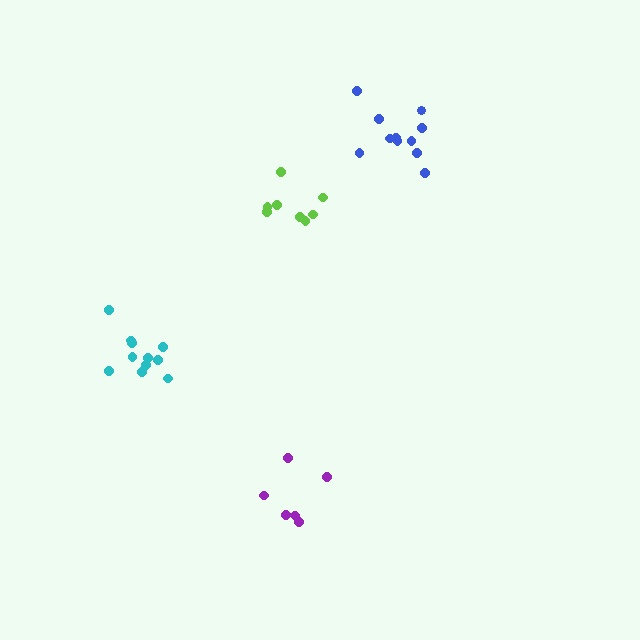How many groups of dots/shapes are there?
There are 4 groups.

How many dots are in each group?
Group 1: 11 dots, Group 2: 11 dots, Group 3: 6 dots, Group 4: 8 dots (36 total).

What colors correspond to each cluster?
The clusters are colored: cyan, blue, purple, lime.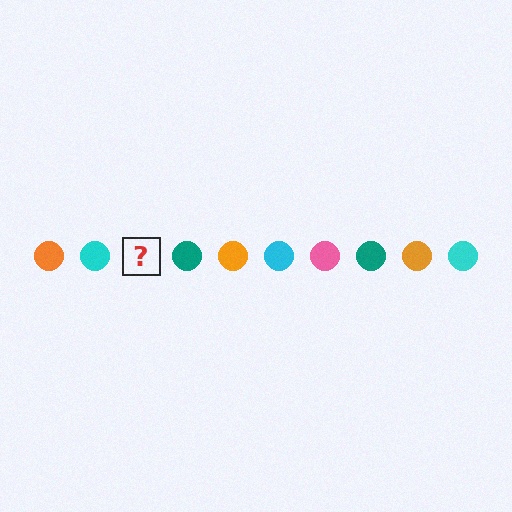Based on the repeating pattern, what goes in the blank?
The blank should be a pink circle.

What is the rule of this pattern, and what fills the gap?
The rule is that the pattern cycles through orange, cyan, pink, teal circles. The gap should be filled with a pink circle.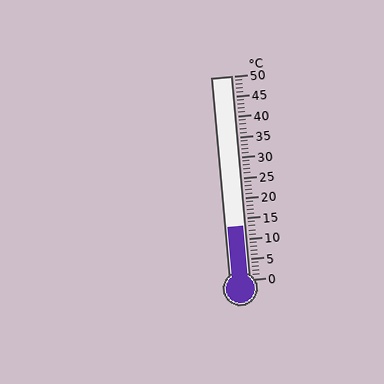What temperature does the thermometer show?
The thermometer shows approximately 13°C.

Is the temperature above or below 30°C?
The temperature is below 30°C.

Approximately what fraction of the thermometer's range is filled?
The thermometer is filled to approximately 25% of its range.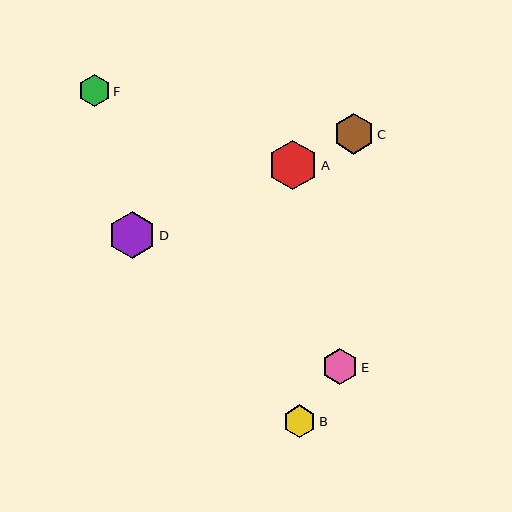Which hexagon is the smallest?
Hexagon F is the smallest with a size of approximately 32 pixels.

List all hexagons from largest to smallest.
From largest to smallest: A, D, C, E, B, F.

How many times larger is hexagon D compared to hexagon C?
Hexagon D is approximately 1.2 times the size of hexagon C.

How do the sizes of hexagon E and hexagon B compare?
Hexagon E and hexagon B are approximately the same size.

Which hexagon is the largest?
Hexagon A is the largest with a size of approximately 50 pixels.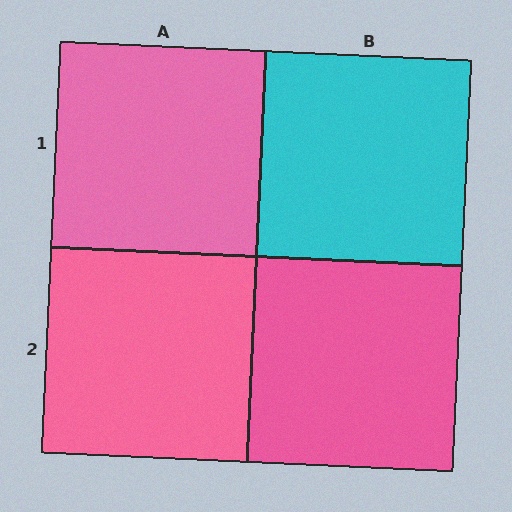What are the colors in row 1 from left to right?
Pink, cyan.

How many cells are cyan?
1 cell is cyan.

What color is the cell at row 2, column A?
Pink.